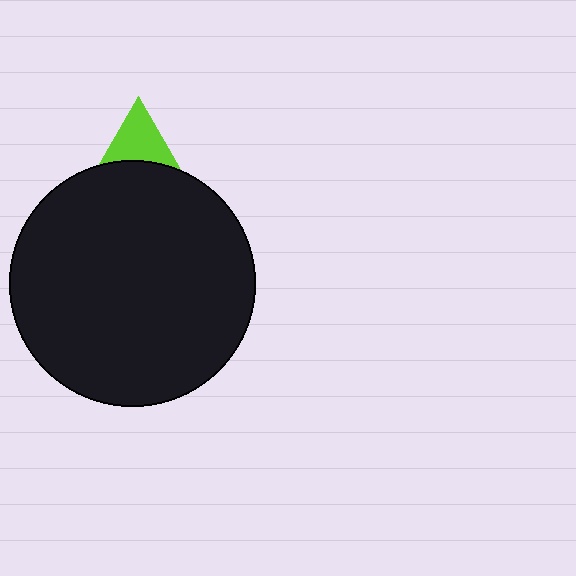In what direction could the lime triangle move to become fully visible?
The lime triangle could move up. That would shift it out from behind the black circle entirely.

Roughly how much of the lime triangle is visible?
A small part of it is visible (roughly 31%).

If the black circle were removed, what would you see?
You would see the complete lime triangle.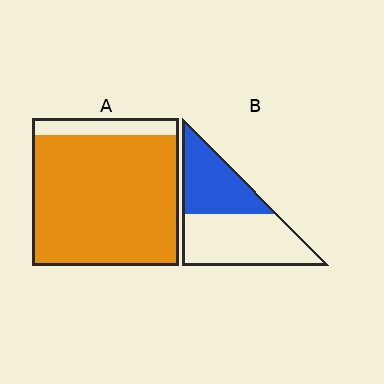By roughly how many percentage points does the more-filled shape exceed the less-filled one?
By roughly 45 percentage points (A over B).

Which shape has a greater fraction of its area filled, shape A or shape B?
Shape A.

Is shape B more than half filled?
No.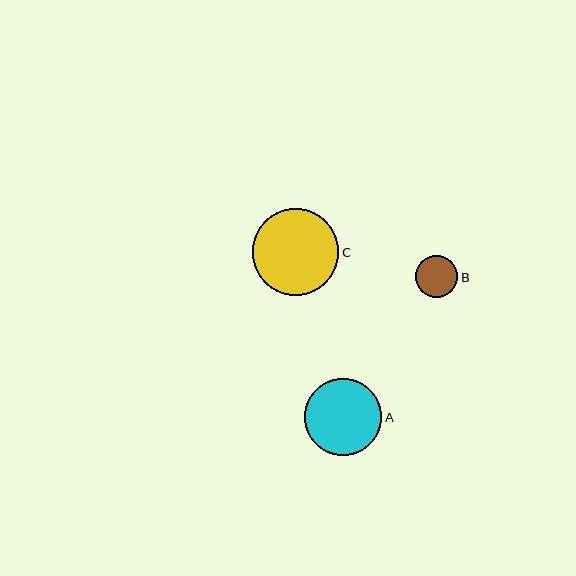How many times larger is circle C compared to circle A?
Circle C is approximately 1.1 times the size of circle A.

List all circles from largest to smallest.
From largest to smallest: C, A, B.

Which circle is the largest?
Circle C is the largest with a size of approximately 86 pixels.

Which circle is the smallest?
Circle B is the smallest with a size of approximately 43 pixels.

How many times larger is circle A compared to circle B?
Circle A is approximately 1.8 times the size of circle B.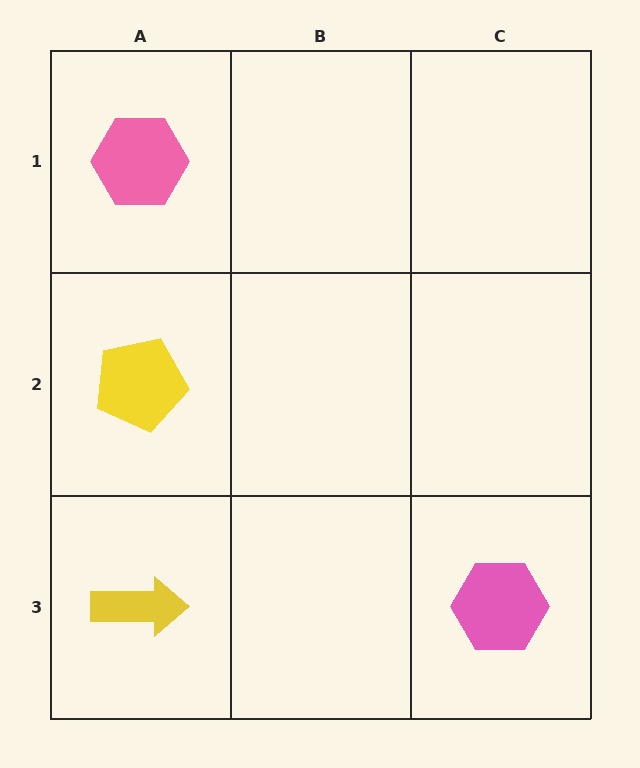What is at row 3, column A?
A yellow arrow.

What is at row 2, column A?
A yellow pentagon.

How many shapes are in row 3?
2 shapes.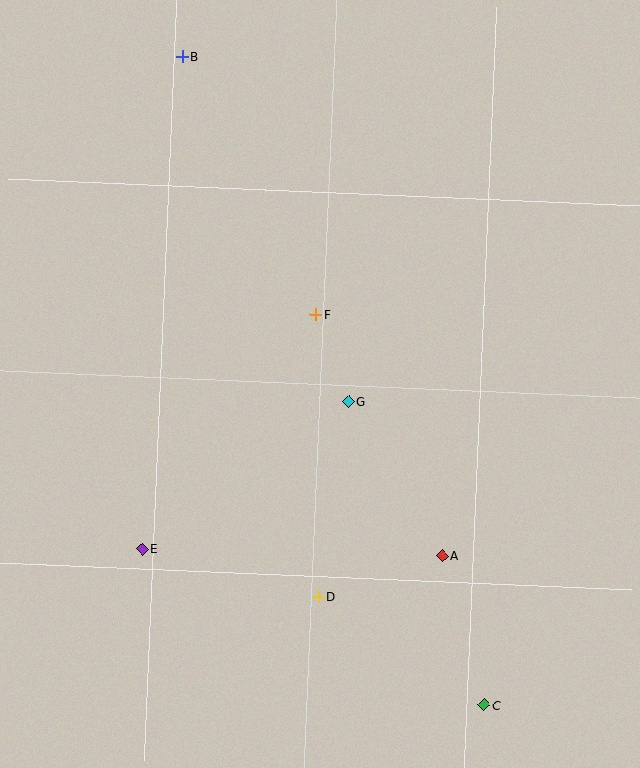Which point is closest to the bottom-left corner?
Point E is closest to the bottom-left corner.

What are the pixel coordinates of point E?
Point E is at (142, 549).